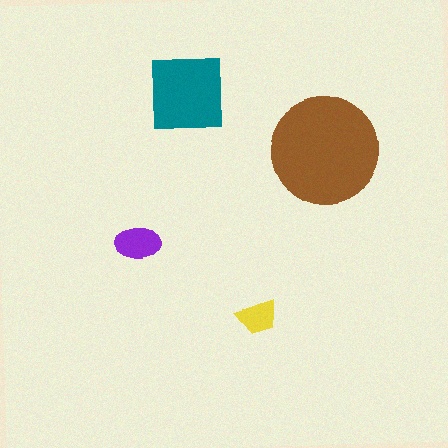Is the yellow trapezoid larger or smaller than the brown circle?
Smaller.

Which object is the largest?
The brown circle.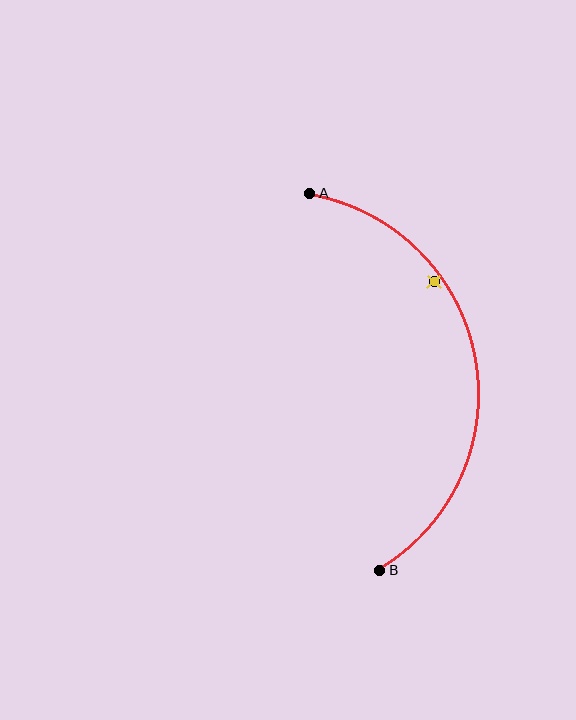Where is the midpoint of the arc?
The arc midpoint is the point on the curve farthest from the straight line joining A and B. It sits to the right of that line.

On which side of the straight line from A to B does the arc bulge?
The arc bulges to the right of the straight line connecting A and B.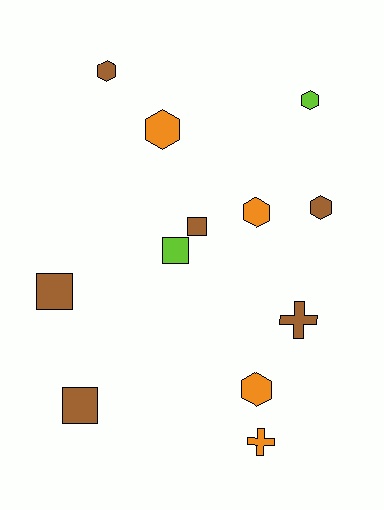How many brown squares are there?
There are 3 brown squares.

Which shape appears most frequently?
Hexagon, with 6 objects.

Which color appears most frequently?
Brown, with 6 objects.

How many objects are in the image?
There are 12 objects.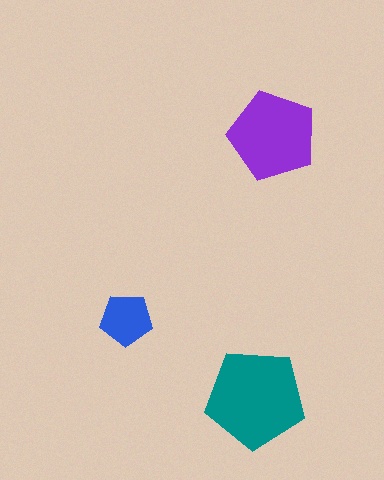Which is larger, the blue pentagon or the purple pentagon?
The purple one.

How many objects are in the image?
There are 3 objects in the image.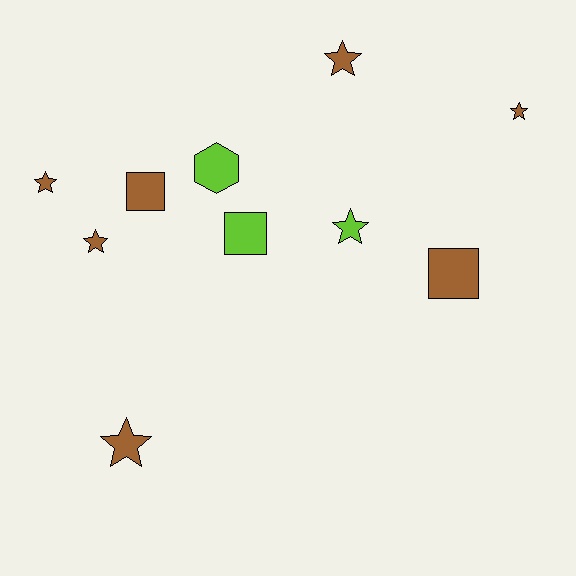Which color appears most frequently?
Brown, with 7 objects.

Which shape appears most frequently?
Star, with 6 objects.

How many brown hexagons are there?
There are no brown hexagons.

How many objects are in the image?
There are 10 objects.